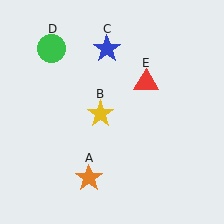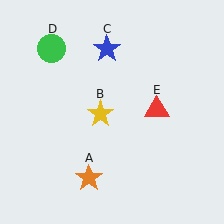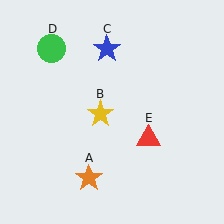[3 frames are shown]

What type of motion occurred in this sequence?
The red triangle (object E) rotated clockwise around the center of the scene.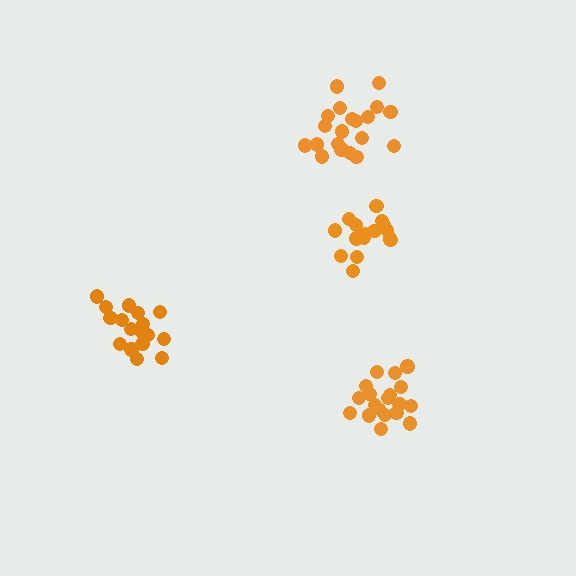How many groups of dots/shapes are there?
There are 4 groups.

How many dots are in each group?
Group 1: 18 dots, Group 2: 20 dots, Group 3: 16 dots, Group 4: 19 dots (73 total).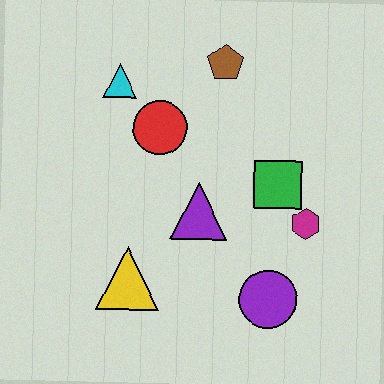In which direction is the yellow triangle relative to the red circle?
The yellow triangle is below the red circle.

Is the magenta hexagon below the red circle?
Yes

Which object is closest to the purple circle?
The magenta hexagon is closest to the purple circle.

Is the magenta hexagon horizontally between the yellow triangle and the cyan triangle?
No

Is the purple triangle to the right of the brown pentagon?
No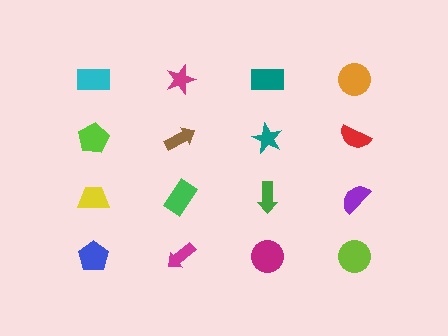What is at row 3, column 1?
A yellow trapezoid.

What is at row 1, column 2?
A magenta star.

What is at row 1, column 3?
A teal rectangle.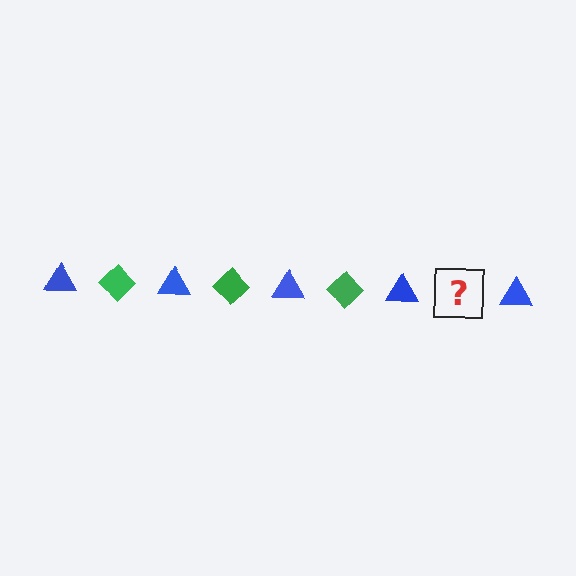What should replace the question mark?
The question mark should be replaced with a green diamond.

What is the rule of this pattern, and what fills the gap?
The rule is that the pattern alternates between blue triangle and green diamond. The gap should be filled with a green diamond.